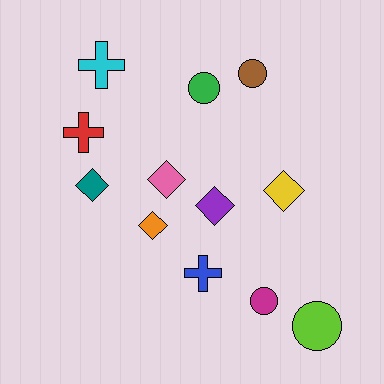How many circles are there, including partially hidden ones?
There are 4 circles.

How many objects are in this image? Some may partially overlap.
There are 12 objects.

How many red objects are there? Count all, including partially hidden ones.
There is 1 red object.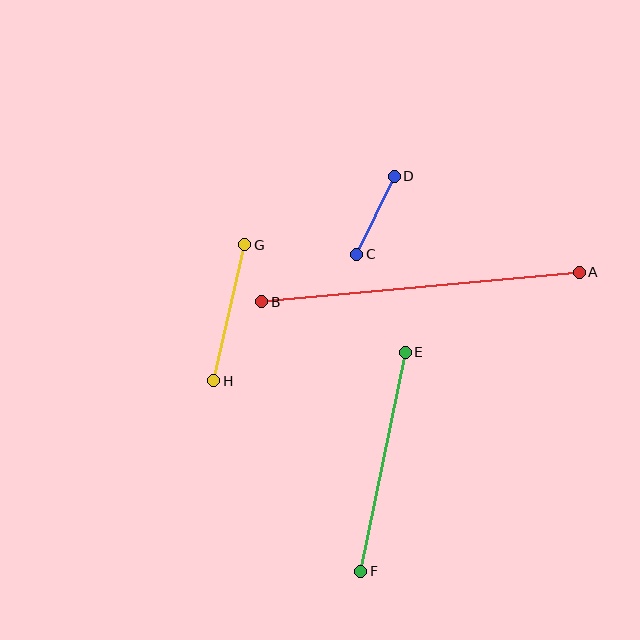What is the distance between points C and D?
The distance is approximately 87 pixels.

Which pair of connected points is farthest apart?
Points A and B are farthest apart.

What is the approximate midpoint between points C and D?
The midpoint is at approximately (375, 215) pixels.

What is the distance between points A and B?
The distance is approximately 319 pixels.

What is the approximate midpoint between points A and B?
The midpoint is at approximately (421, 287) pixels.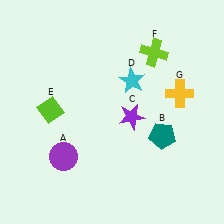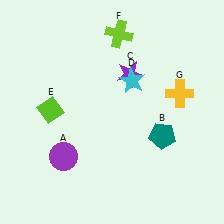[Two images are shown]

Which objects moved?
The objects that moved are: the purple star (C), the lime cross (F).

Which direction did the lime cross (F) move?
The lime cross (F) moved left.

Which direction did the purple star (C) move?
The purple star (C) moved up.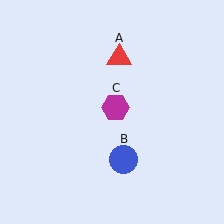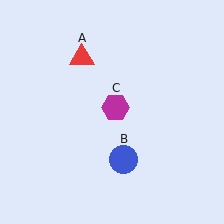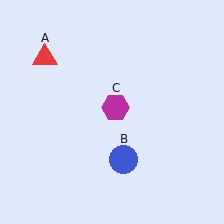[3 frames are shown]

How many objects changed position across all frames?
1 object changed position: red triangle (object A).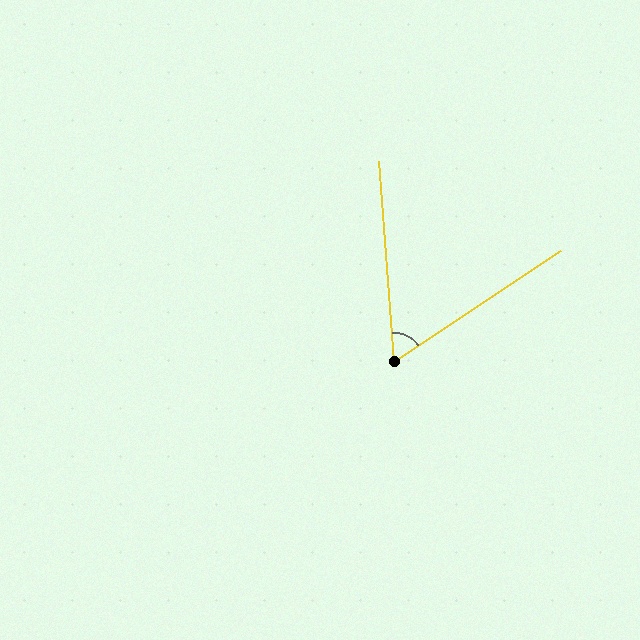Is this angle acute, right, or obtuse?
It is acute.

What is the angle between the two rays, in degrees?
Approximately 61 degrees.